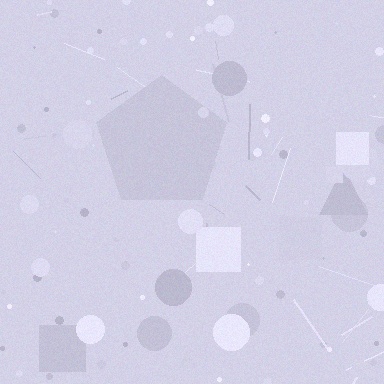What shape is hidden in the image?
A pentagon is hidden in the image.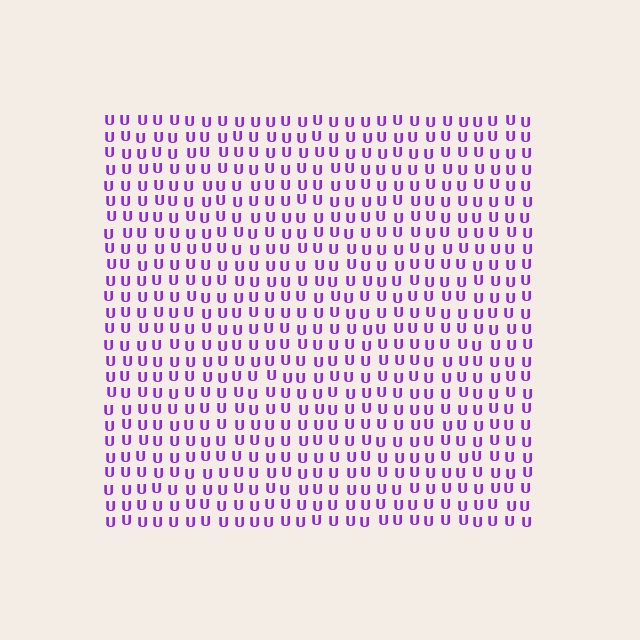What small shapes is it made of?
It is made of small letter U's.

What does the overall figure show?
The overall figure shows a square.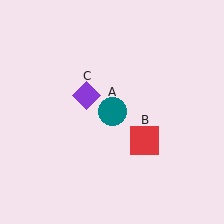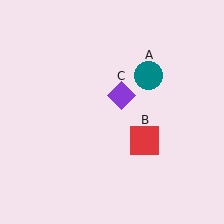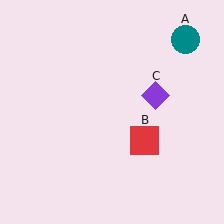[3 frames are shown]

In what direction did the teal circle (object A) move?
The teal circle (object A) moved up and to the right.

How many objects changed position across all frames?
2 objects changed position: teal circle (object A), purple diamond (object C).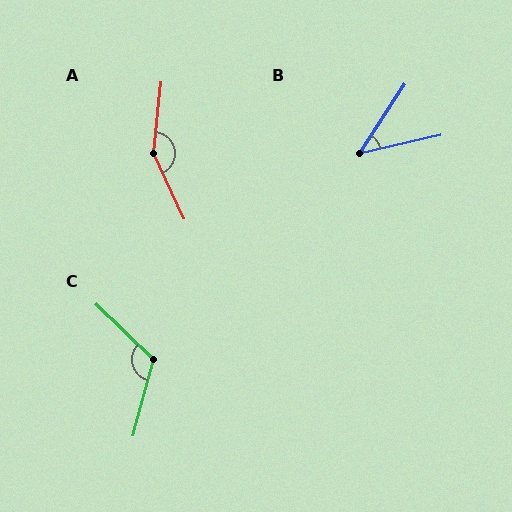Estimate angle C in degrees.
Approximately 119 degrees.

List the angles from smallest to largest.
B (44°), C (119°), A (149°).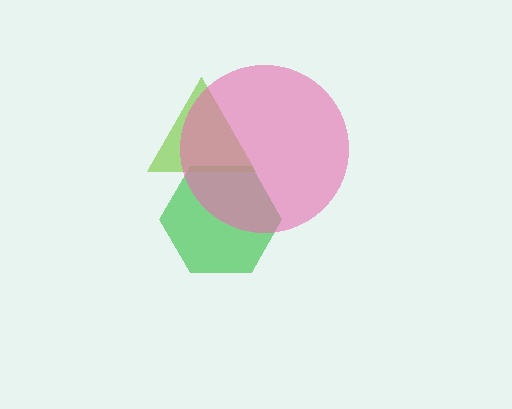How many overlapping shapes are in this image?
There are 3 overlapping shapes in the image.